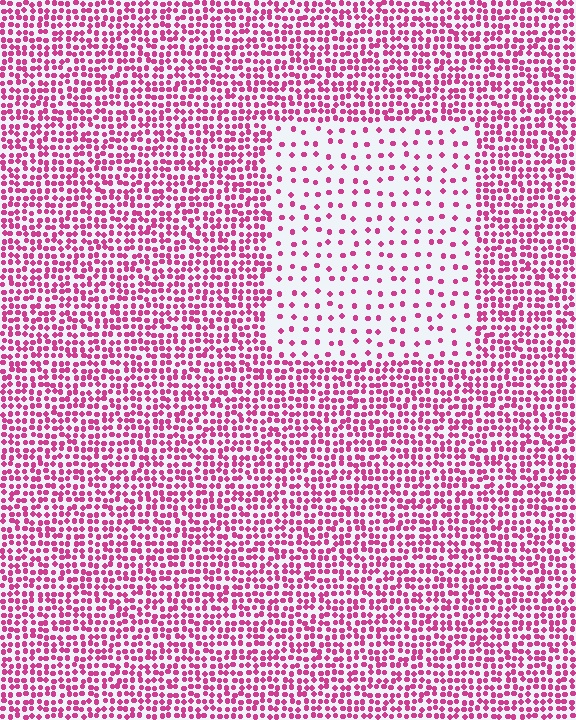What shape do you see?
I see a rectangle.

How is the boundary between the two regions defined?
The boundary is defined by a change in element density (approximately 3.0x ratio). All elements are the same color, size, and shape.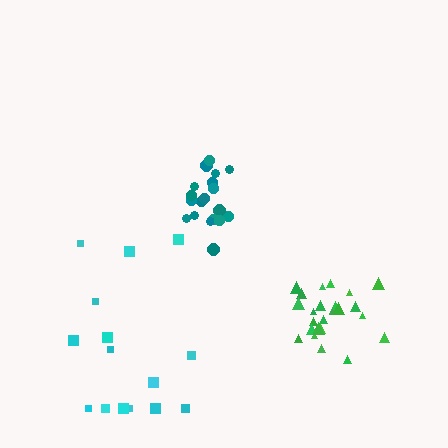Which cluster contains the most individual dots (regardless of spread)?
Green (25).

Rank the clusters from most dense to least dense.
green, teal, cyan.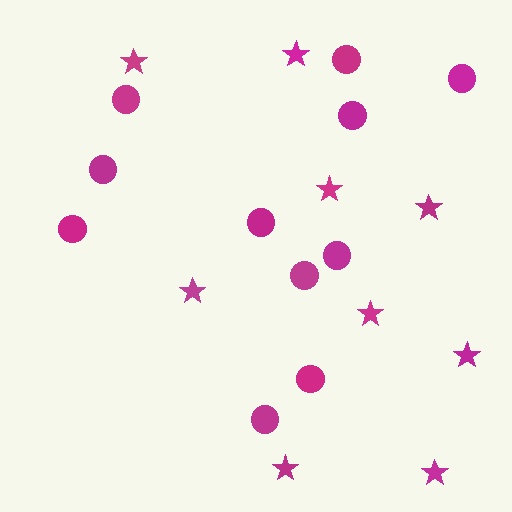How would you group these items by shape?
There are 2 groups: one group of circles (11) and one group of stars (9).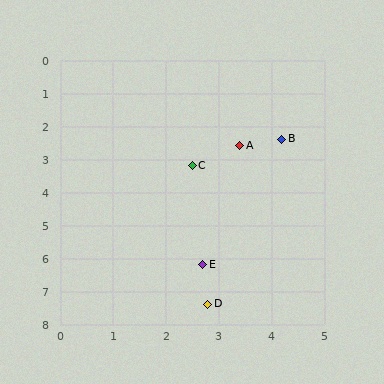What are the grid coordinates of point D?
Point D is at approximately (2.8, 7.4).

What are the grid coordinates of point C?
Point C is at approximately (2.5, 3.2).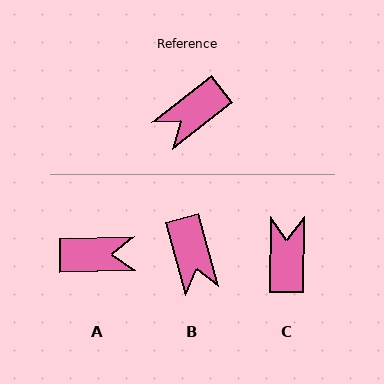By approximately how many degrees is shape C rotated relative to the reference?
Approximately 129 degrees clockwise.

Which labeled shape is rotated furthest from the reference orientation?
A, about 143 degrees away.